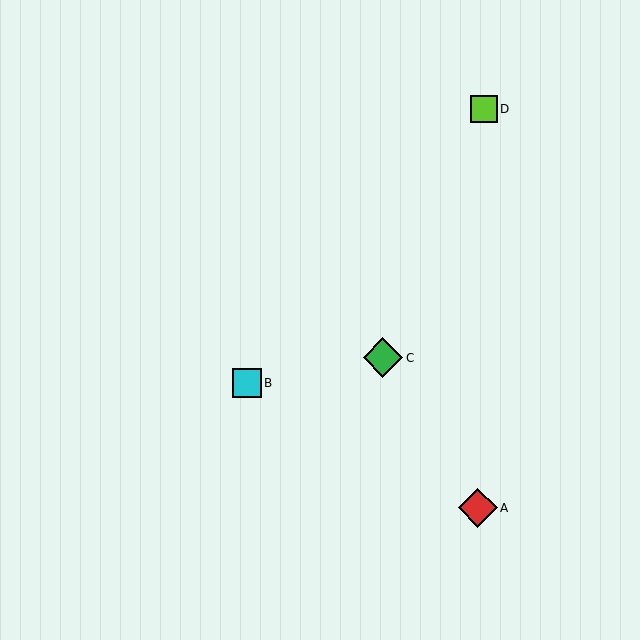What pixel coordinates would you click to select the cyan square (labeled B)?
Click at (247, 383) to select the cyan square B.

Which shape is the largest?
The green diamond (labeled C) is the largest.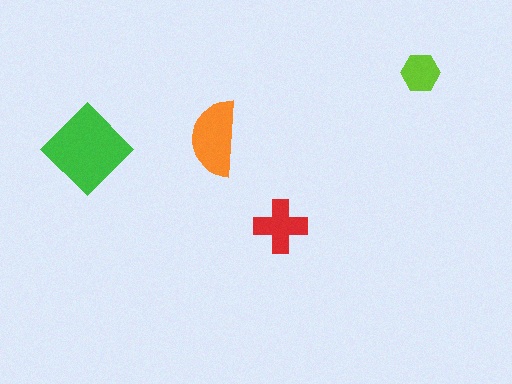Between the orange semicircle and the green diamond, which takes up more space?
The green diamond.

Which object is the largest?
The green diamond.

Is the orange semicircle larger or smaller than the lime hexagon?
Larger.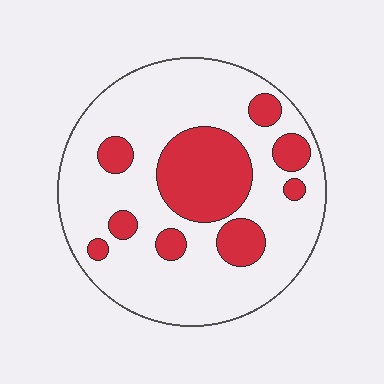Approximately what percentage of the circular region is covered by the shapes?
Approximately 25%.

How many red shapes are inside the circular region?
9.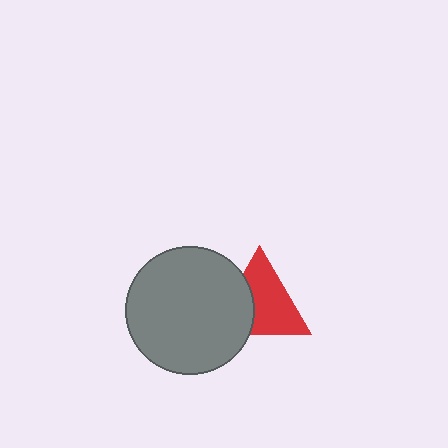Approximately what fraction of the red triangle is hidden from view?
Roughly 35% of the red triangle is hidden behind the gray circle.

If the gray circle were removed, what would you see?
You would see the complete red triangle.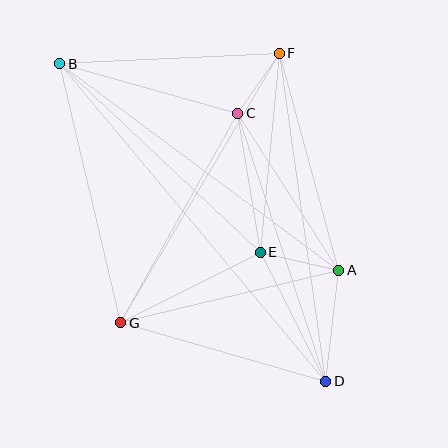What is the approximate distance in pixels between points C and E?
The distance between C and E is approximately 141 pixels.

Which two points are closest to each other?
Points C and F are closest to each other.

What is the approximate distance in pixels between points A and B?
The distance between A and B is approximately 347 pixels.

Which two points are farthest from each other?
Points B and D are farthest from each other.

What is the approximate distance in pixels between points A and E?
The distance between A and E is approximately 80 pixels.